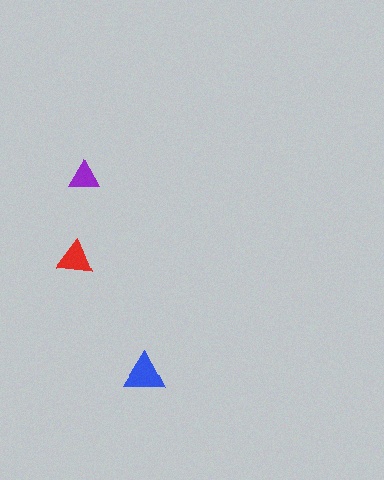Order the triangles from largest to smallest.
the blue one, the red one, the purple one.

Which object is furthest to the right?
The blue triangle is rightmost.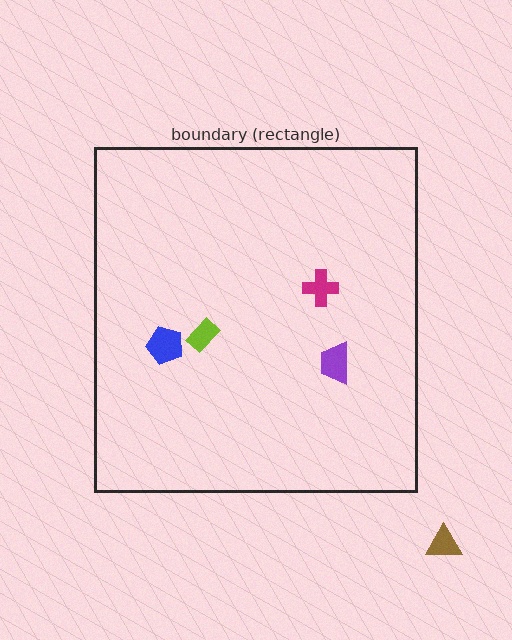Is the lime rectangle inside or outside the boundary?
Inside.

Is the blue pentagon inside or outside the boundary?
Inside.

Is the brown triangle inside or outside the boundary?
Outside.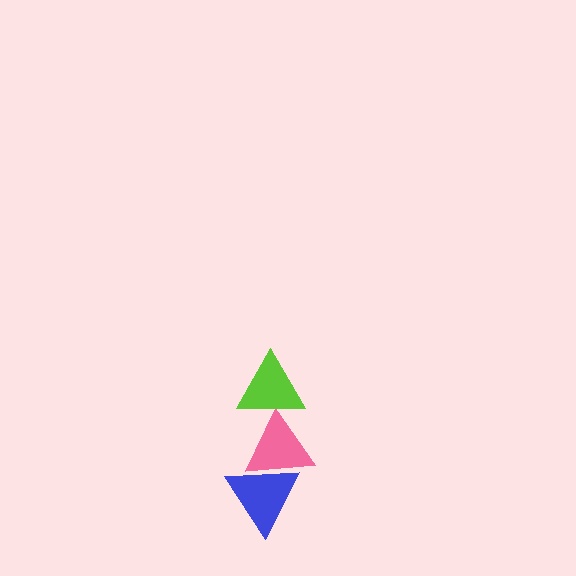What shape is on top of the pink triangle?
The lime triangle is on top of the pink triangle.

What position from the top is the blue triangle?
The blue triangle is 3rd from the top.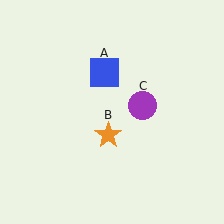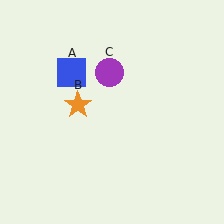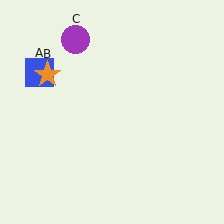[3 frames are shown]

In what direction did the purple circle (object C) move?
The purple circle (object C) moved up and to the left.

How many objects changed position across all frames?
3 objects changed position: blue square (object A), orange star (object B), purple circle (object C).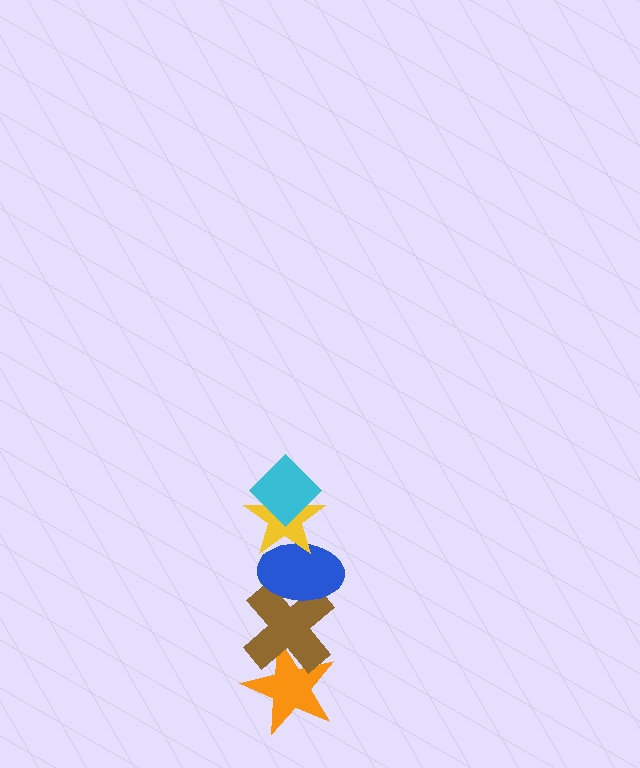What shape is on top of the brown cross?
The blue ellipse is on top of the brown cross.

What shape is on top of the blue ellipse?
The yellow star is on top of the blue ellipse.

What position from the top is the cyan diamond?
The cyan diamond is 1st from the top.